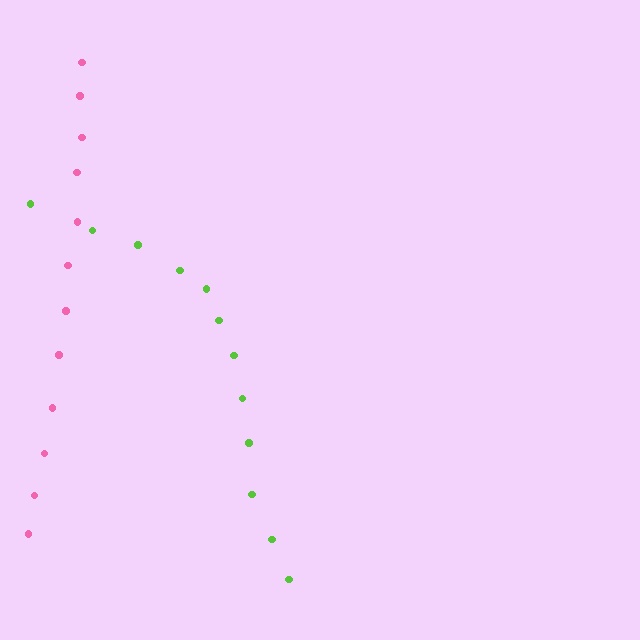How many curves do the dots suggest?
There are 2 distinct paths.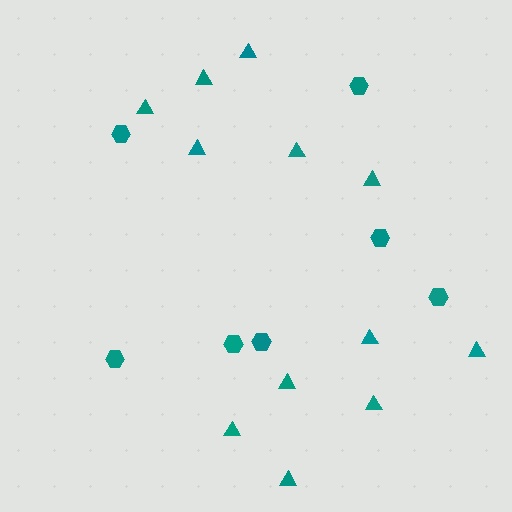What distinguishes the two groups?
There are 2 groups: one group of hexagons (7) and one group of triangles (12).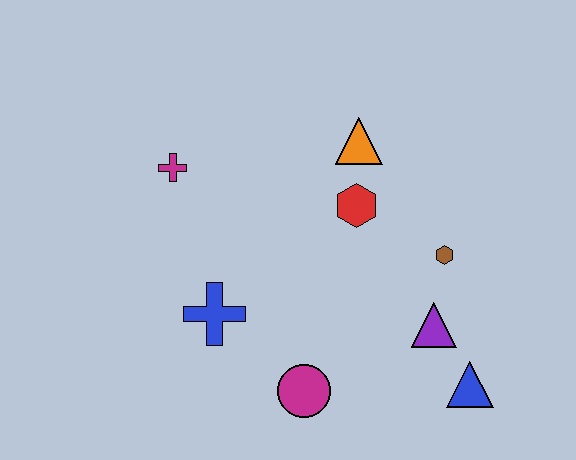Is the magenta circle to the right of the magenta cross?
Yes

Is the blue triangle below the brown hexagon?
Yes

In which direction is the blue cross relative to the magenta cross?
The blue cross is below the magenta cross.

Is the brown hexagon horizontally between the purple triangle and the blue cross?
No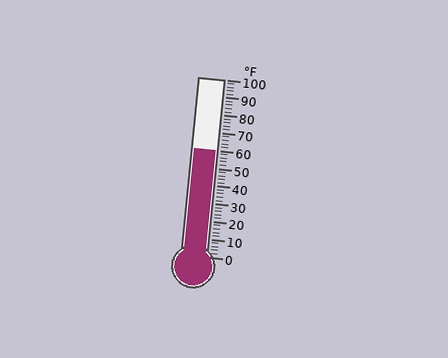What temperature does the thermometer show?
The thermometer shows approximately 60°F.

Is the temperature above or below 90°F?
The temperature is below 90°F.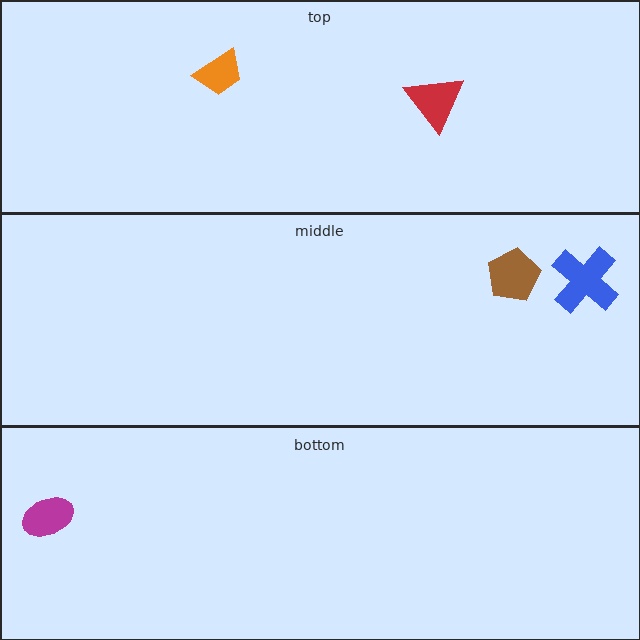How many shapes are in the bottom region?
1.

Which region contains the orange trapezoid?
The top region.